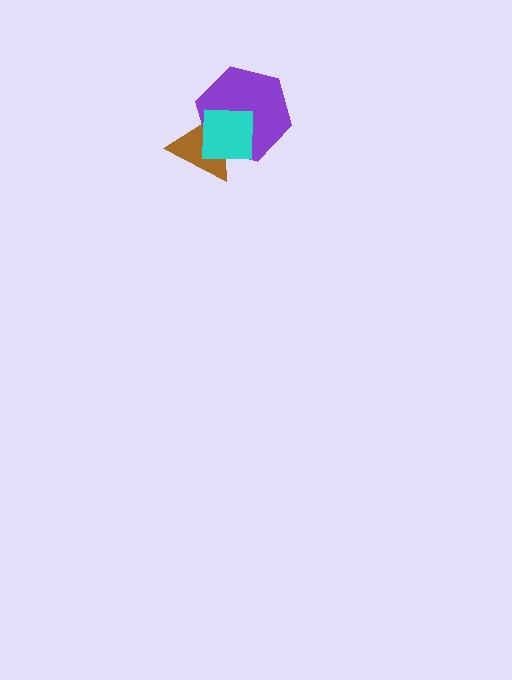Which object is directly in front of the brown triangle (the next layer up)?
The purple hexagon is directly in front of the brown triangle.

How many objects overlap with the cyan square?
2 objects overlap with the cyan square.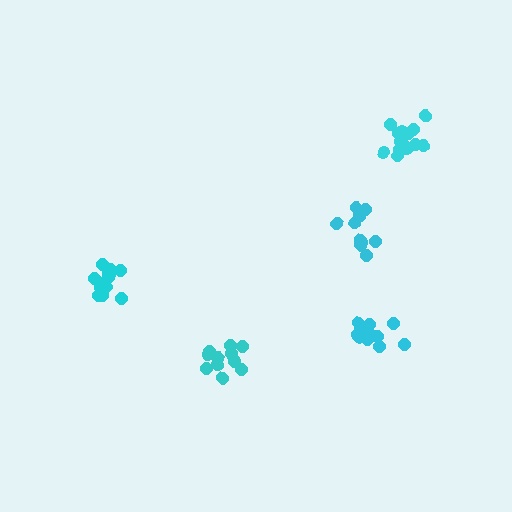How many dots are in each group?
Group 1: 10 dots, Group 2: 14 dots, Group 3: 14 dots, Group 4: 11 dots, Group 5: 11 dots (60 total).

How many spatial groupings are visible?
There are 5 spatial groupings.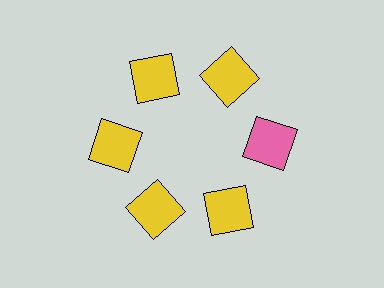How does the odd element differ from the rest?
It has a different color: pink instead of yellow.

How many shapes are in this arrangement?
There are 6 shapes arranged in a ring pattern.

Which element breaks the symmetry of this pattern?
The pink square at roughly the 3 o'clock position breaks the symmetry. All other shapes are yellow squares.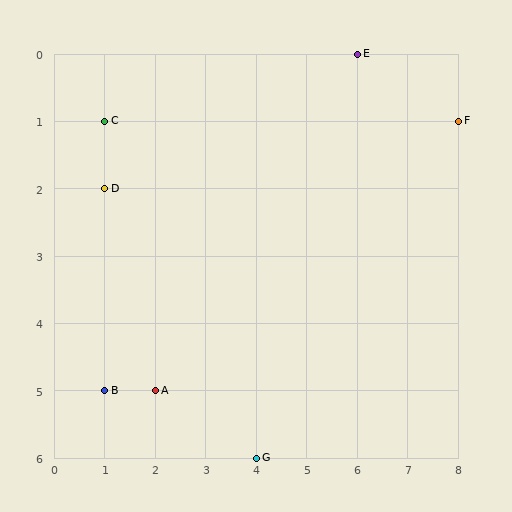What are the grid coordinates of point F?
Point F is at grid coordinates (8, 1).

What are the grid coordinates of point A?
Point A is at grid coordinates (2, 5).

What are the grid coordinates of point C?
Point C is at grid coordinates (1, 1).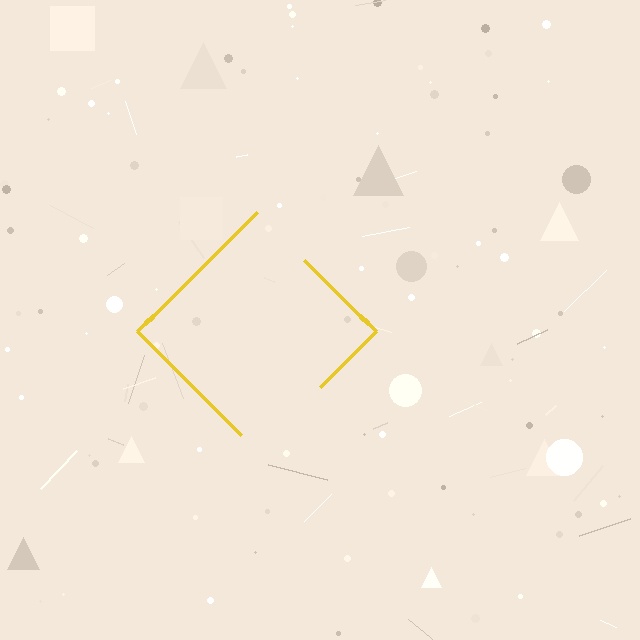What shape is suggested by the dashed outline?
The dashed outline suggests a diamond.